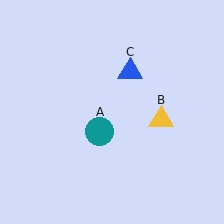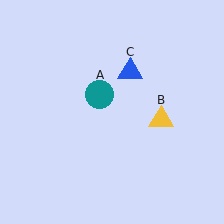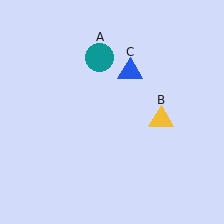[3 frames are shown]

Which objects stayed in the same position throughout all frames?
Yellow triangle (object B) and blue triangle (object C) remained stationary.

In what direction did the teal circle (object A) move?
The teal circle (object A) moved up.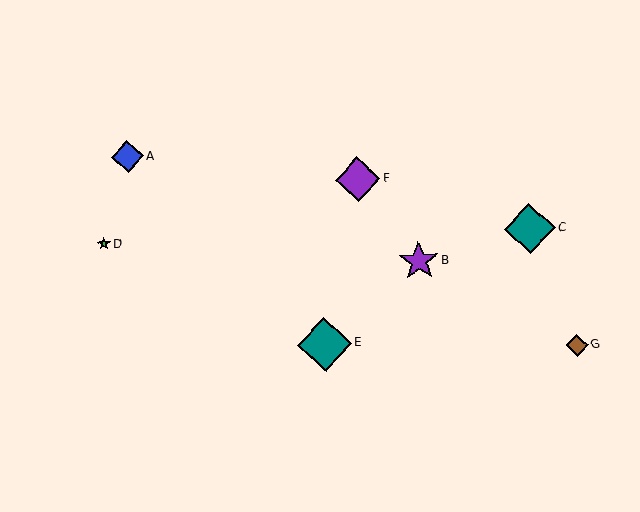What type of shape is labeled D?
Shape D is a green star.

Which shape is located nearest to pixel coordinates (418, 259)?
The purple star (labeled B) at (419, 261) is nearest to that location.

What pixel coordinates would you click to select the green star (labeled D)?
Click at (104, 244) to select the green star D.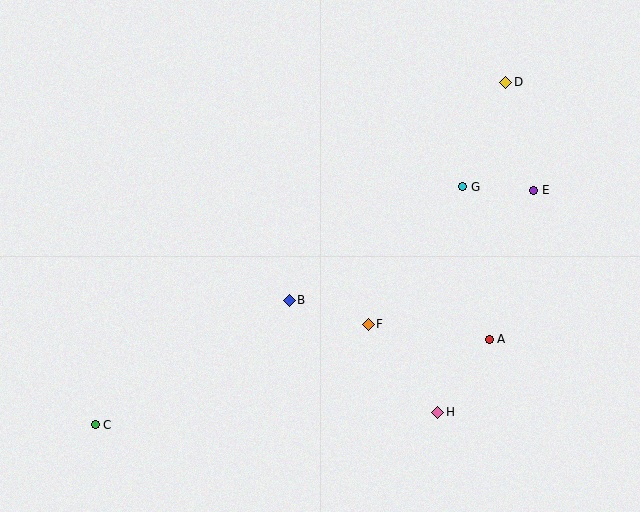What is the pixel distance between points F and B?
The distance between F and B is 83 pixels.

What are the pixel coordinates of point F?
Point F is at (368, 324).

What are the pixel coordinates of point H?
Point H is at (438, 412).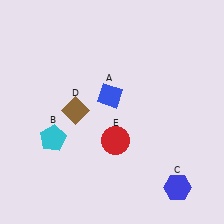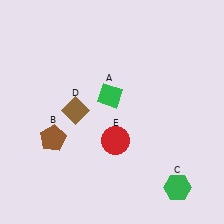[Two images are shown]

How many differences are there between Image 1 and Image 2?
There are 3 differences between the two images.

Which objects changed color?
A changed from blue to green. B changed from cyan to brown. C changed from blue to green.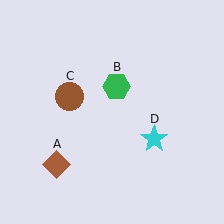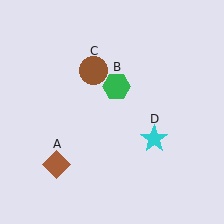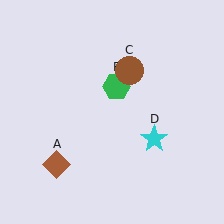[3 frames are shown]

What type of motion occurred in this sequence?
The brown circle (object C) rotated clockwise around the center of the scene.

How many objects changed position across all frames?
1 object changed position: brown circle (object C).